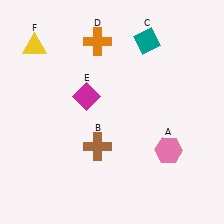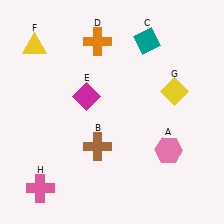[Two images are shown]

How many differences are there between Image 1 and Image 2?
There are 2 differences between the two images.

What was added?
A yellow diamond (G), a pink cross (H) were added in Image 2.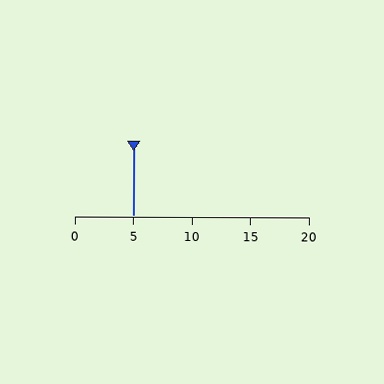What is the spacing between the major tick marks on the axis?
The major ticks are spaced 5 apart.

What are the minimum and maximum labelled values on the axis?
The axis runs from 0 to 20.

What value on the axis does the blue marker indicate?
The marker indicates approximately 5.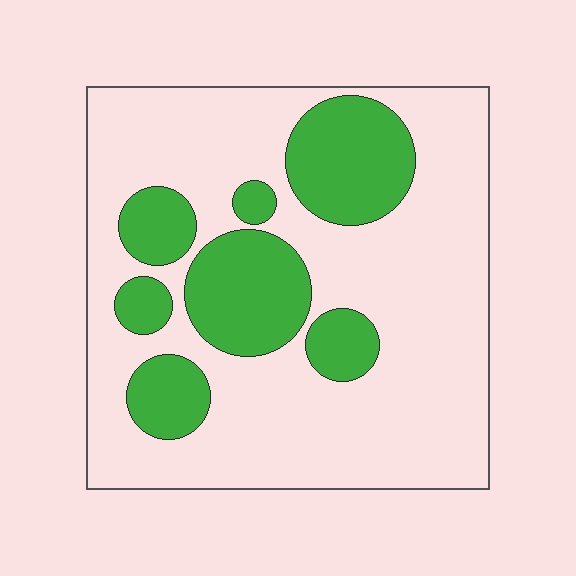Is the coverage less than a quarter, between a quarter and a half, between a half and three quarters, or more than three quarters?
Between a quarter and a half.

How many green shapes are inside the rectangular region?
7.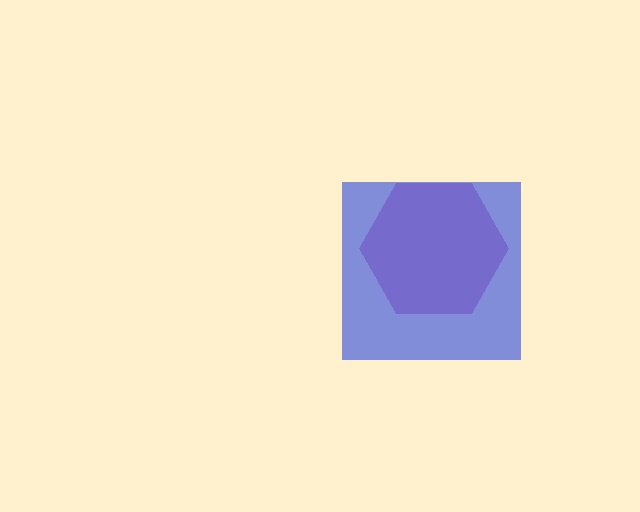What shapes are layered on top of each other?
The layered shapes are: a magenta hexagon, a blue square.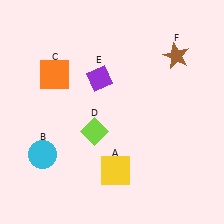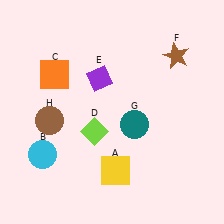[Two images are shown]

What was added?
A teal circle (G), a brown circle (H) were added in Image 2.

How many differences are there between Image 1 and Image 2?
There are 2 differences between the two images.